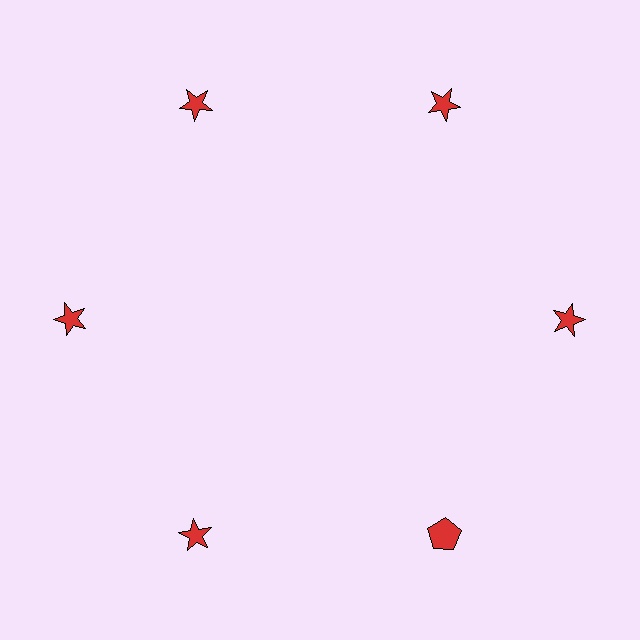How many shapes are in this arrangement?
There are 6 shapes arranged in a ring pattern.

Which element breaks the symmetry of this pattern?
The red pentagon at roughly the 5 o'clock position breaks the symmetry. All other shapes are red stars.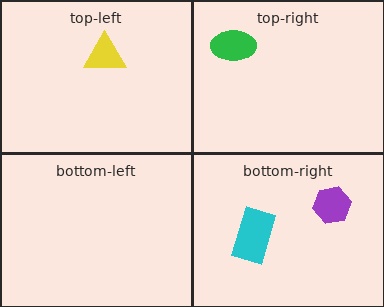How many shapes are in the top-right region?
1.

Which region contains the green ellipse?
The top-right region.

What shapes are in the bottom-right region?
The cyan rectangle, the purple hexagon.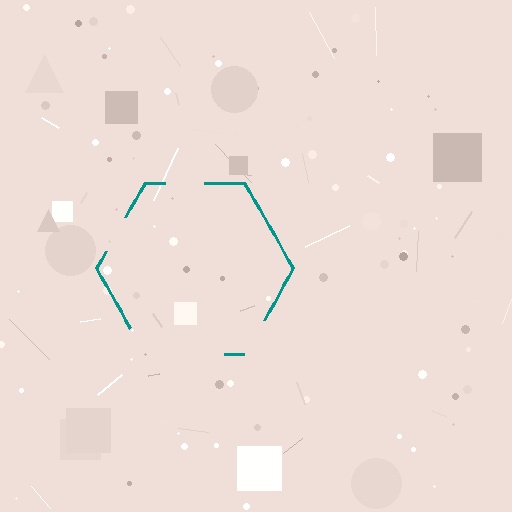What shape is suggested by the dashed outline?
The dashed outline suggests a hexagon.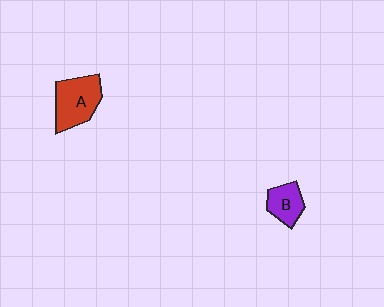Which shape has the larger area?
Shape A (red).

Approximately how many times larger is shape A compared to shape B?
Approximately 1.7 times.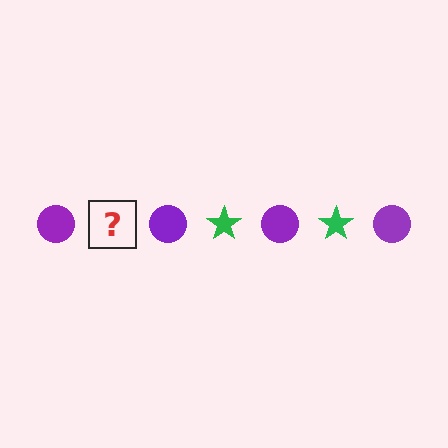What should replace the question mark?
The question mark should be replaced with a green star.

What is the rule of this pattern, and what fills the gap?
The rule is that the pattern alternates between purple circle and green star. The gap should be filled with a green star.